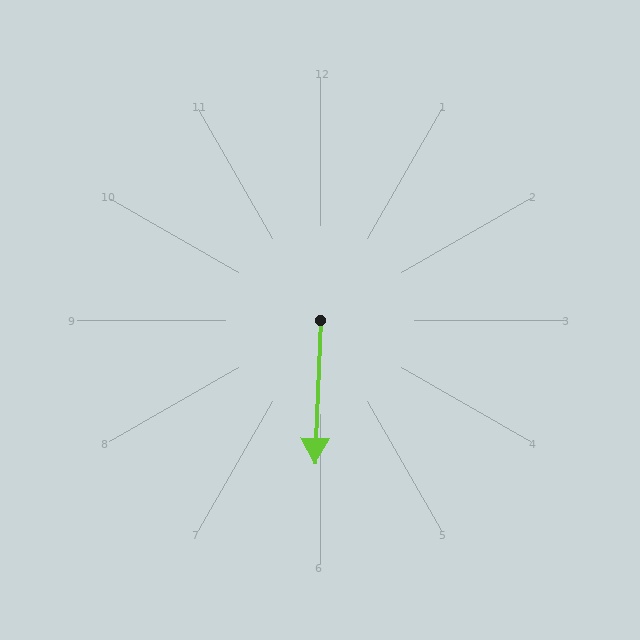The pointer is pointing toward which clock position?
Roughly 6 o'clock.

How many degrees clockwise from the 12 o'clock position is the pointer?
Approximately 182 degrees.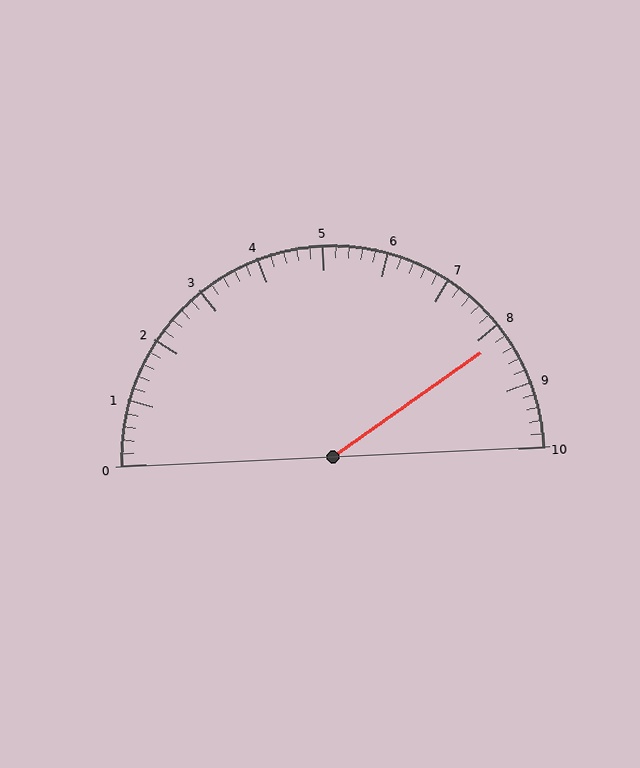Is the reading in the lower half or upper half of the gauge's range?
The reading is in the upper half of the range (0 to 10).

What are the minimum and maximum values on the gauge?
The gauge ranges from 0 to 10.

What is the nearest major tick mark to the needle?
The nearest major tick mark is 8.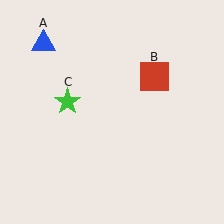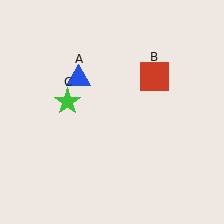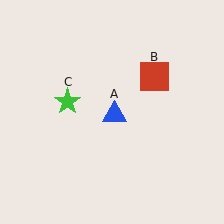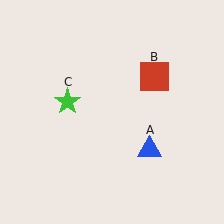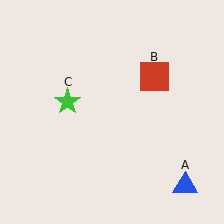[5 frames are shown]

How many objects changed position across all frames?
1 object changed position: blue triangle (object A).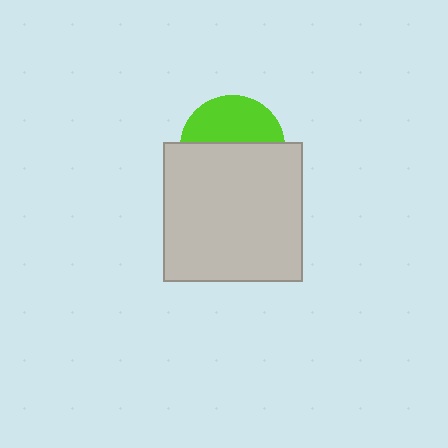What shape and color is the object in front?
The object in front is a light gray square.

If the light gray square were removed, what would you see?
You would see the complete lime circle.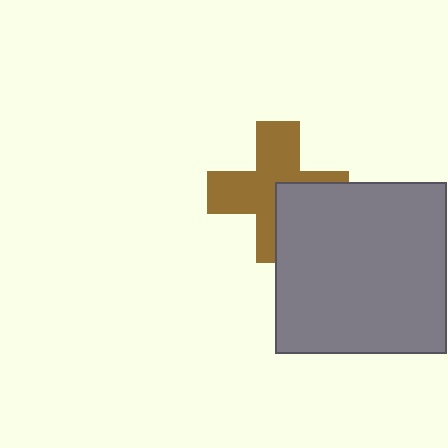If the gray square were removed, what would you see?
You would see the complete brown cross.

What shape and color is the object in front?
The object in front is a gray square.